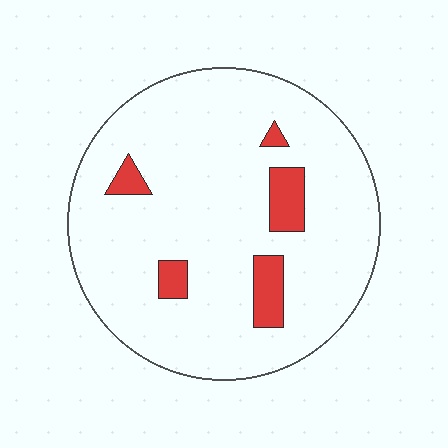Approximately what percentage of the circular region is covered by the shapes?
Approximately 10%.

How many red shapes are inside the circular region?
5.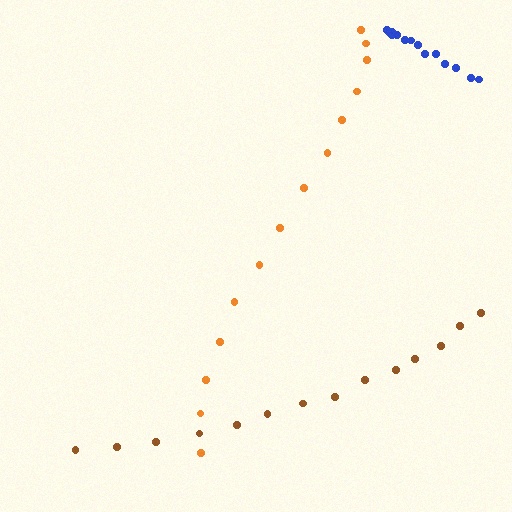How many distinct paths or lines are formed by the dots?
There are 3 distinct paths.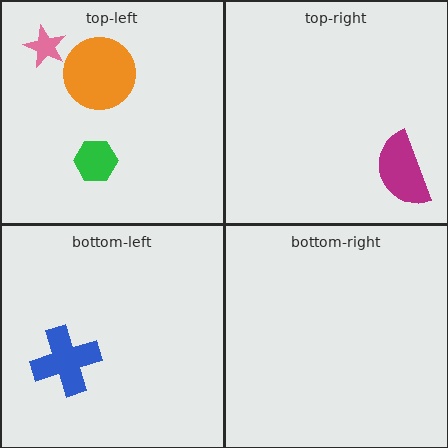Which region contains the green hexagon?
The top-left region.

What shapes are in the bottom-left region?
The blue cross.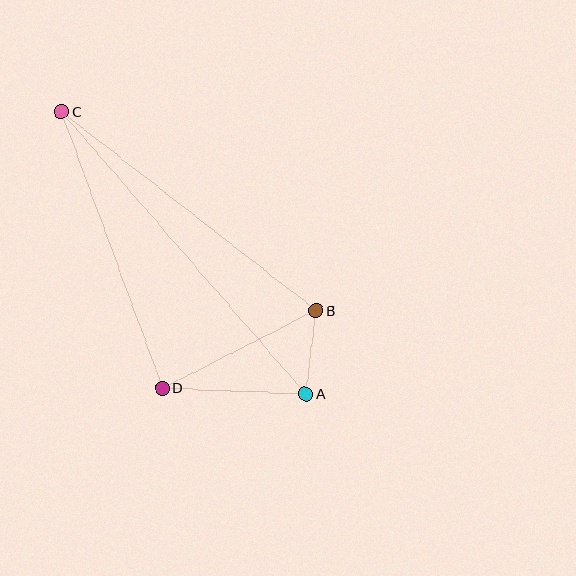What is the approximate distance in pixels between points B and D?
The distance between B and D is approximately 172 pixels.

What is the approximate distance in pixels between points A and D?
The distance between A and D is approximately 143 pixels.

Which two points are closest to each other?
Points A and B are closest to each other.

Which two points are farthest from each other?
Points A and C are farthest from each other.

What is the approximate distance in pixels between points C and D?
The distance between C and D is approximately 294 pixels.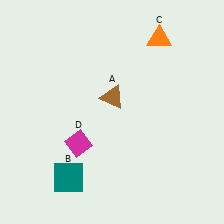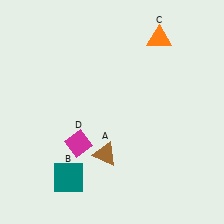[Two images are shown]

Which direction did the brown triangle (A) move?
The brown triangle (A) moved down.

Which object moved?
The brown triangle (A) moved down.